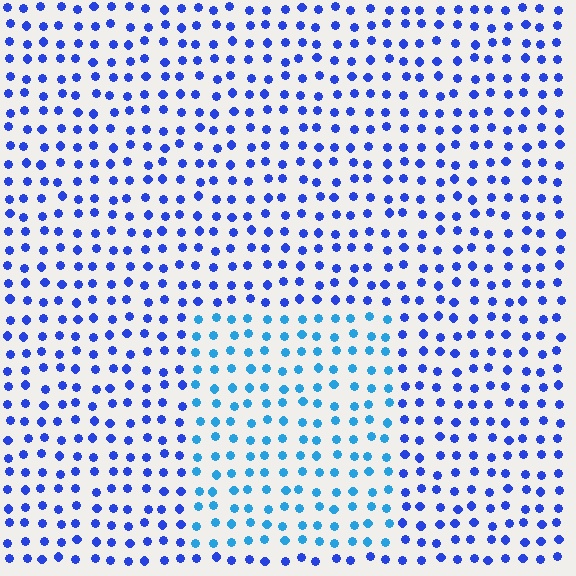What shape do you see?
I see a rectangle.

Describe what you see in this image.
The image is filled with small blue elements in a uniform arrangement. A rectangle-shaped region is visible where the elements are tinted to a slightly different hue, forming a subtle color boundary.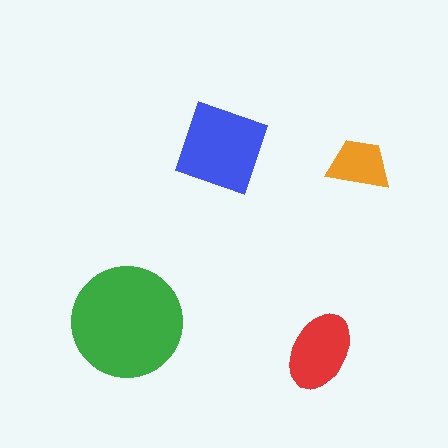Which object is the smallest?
The orange trapezoid.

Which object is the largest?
The green circle.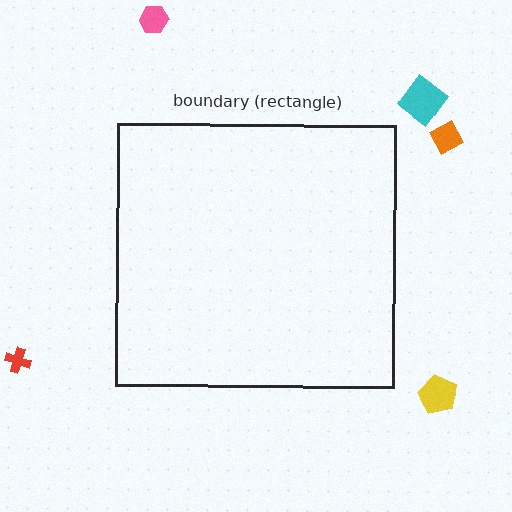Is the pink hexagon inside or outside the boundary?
Outside.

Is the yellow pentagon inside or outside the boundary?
Outside.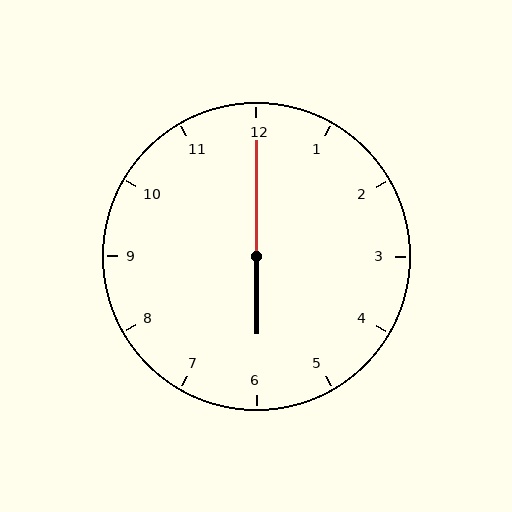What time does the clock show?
6:00.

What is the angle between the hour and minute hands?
Approximately 180 degrees.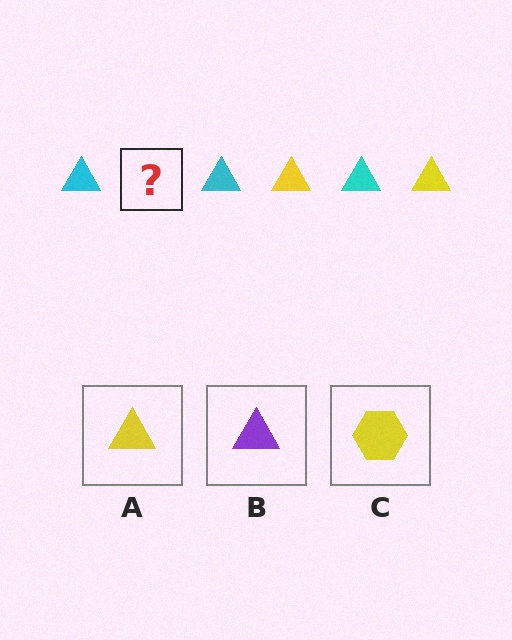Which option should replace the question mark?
Option A.